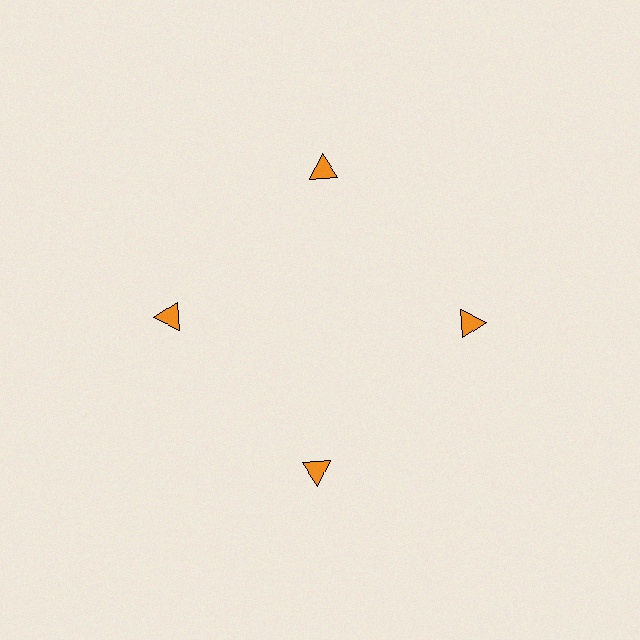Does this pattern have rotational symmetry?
Yes, this pattern has 4-fold rotational symmetry. It looks the same after rotating 90 degrees around the center.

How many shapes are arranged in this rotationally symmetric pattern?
There are 4 shapes, arranged in 4 groups of 1.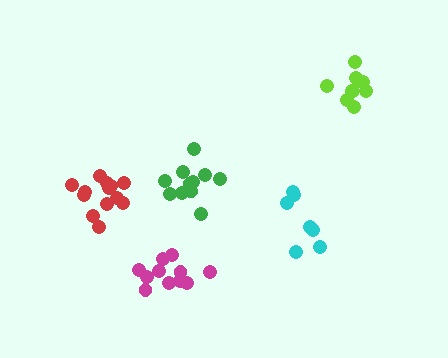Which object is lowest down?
The magenta cluster is bottommost.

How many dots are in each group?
Group 1: 11 dots, Group 2: 13 dots, Group 3: 7 dots, Group 4: 9 dots, Group 5: 11 dots (51 total).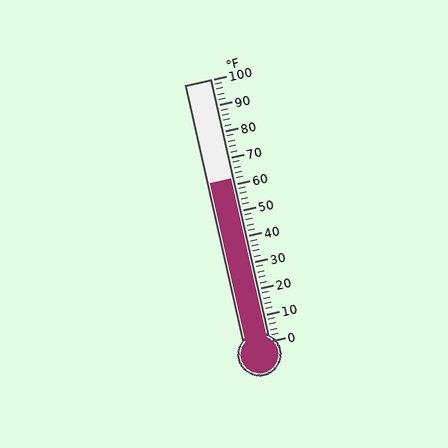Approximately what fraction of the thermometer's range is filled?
The thermometer is filled to approximately 60% of its range.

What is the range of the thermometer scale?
The thermometer scale ranges from 0°F to 100°F.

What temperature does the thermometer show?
The thermometer shows approximately 62°F.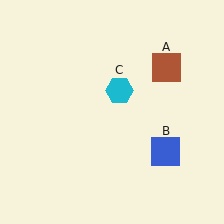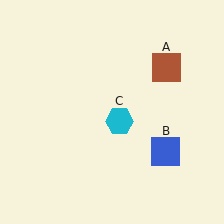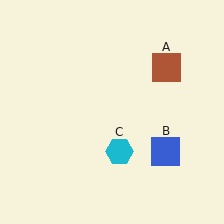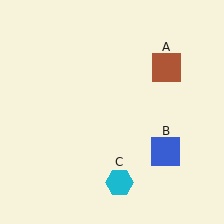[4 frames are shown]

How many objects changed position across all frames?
1 object changed position: cyan hexagon (object C).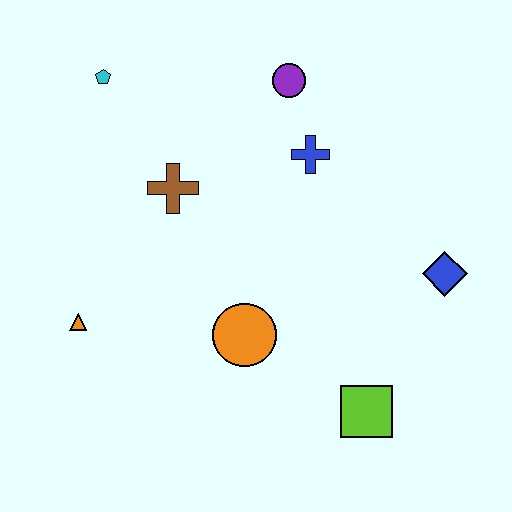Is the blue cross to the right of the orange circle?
Yes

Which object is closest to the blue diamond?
The lime square is closest to the blue diamond.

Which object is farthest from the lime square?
The cyan pentagon is farthest from the lime square.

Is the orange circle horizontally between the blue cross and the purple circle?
No